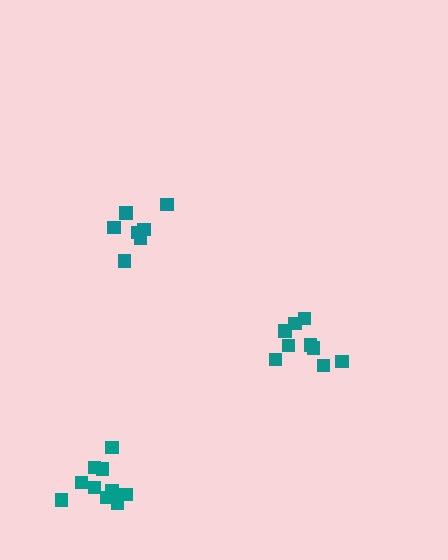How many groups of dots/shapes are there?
There are 3 groups.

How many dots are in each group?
Group 1: 10 dots, Group 2: 8 dots, Group 3: 9 dots (27 total).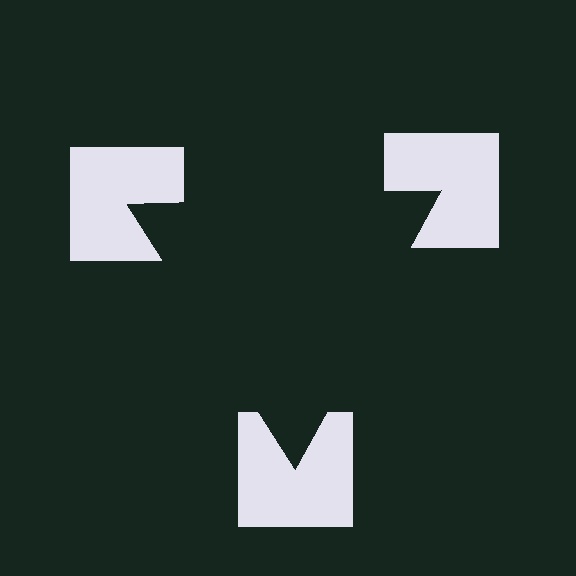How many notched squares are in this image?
There are 3 — one at each vertex of the illusory triangle.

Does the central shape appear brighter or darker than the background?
It typically appears slightly darker than the background, even though no actual brightness change is drawn.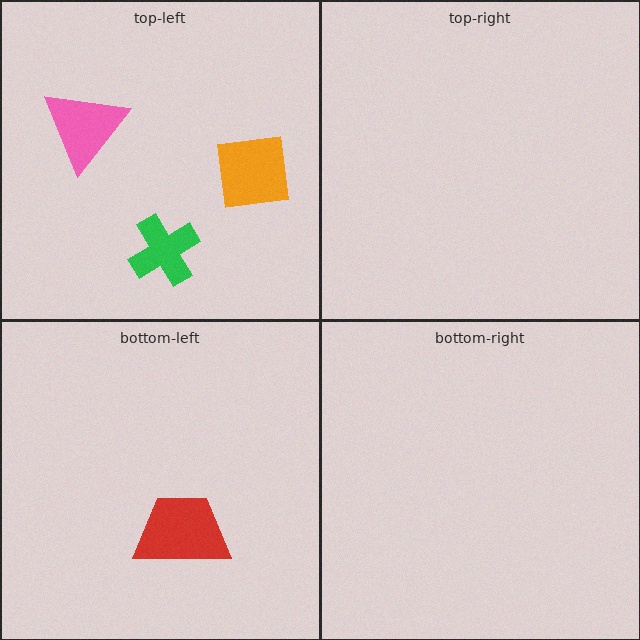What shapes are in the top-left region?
The pink triangle, the orange square, the green cross.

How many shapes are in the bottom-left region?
1.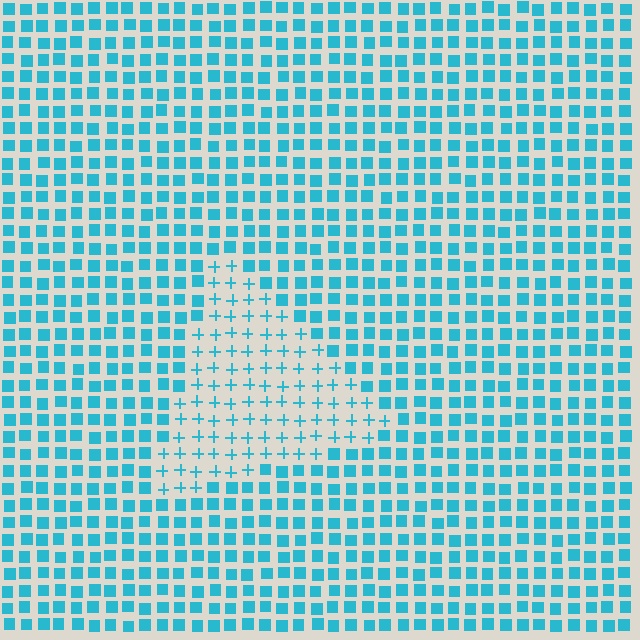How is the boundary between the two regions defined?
The boundary is defined by a change in element shape: plus signs inside vs. squares outside. All elements share the same color and spacing.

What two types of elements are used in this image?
The image uses plus signs inside the triangle region and squares outside it.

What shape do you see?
I see a triangle.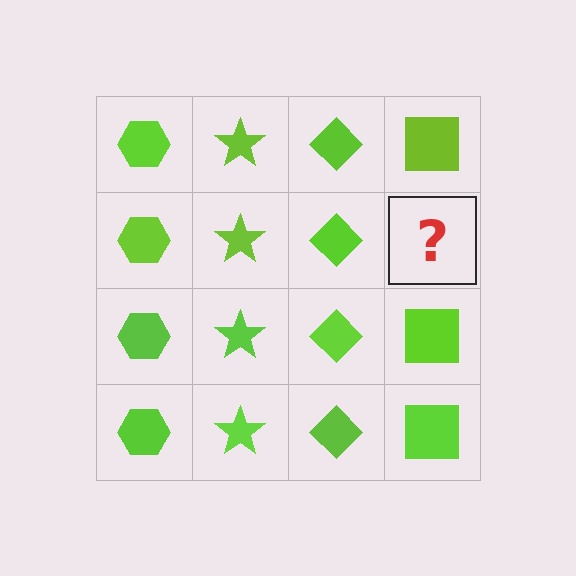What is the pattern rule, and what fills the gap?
The rule is that each column has a consistent shape. The gap should be filled with a lime square.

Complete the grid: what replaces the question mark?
The question mark should be replaced with a lime square.